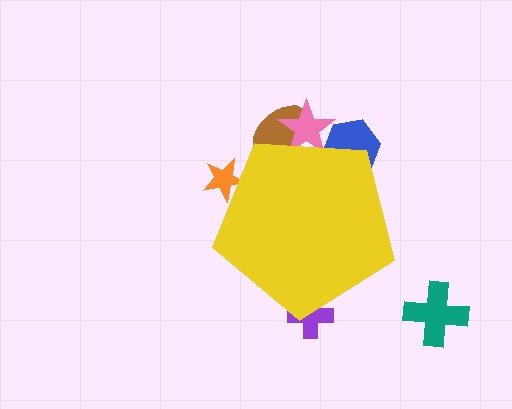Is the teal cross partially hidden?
No, the teal cross is fully visible.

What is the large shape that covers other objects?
A yellow pentagon.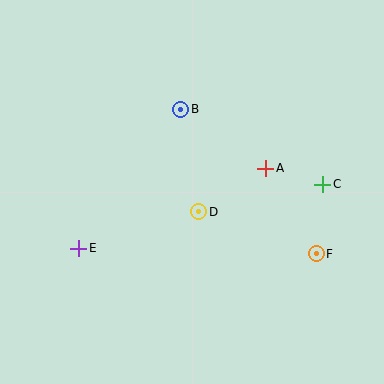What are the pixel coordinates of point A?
Point A is at (266, 168).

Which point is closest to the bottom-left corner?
Point E is closest to the bottom-left corner.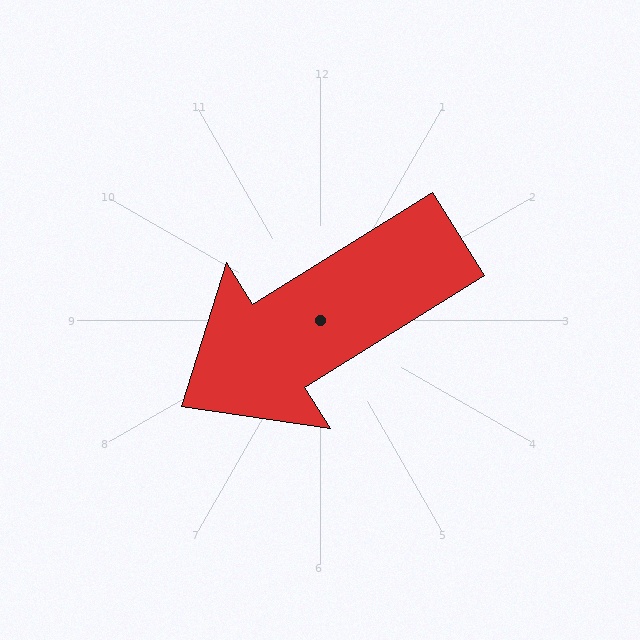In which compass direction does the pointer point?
Southwest.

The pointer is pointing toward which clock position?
Roughly 8 o'clock.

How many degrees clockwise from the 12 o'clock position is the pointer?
Approximately 238 degrees.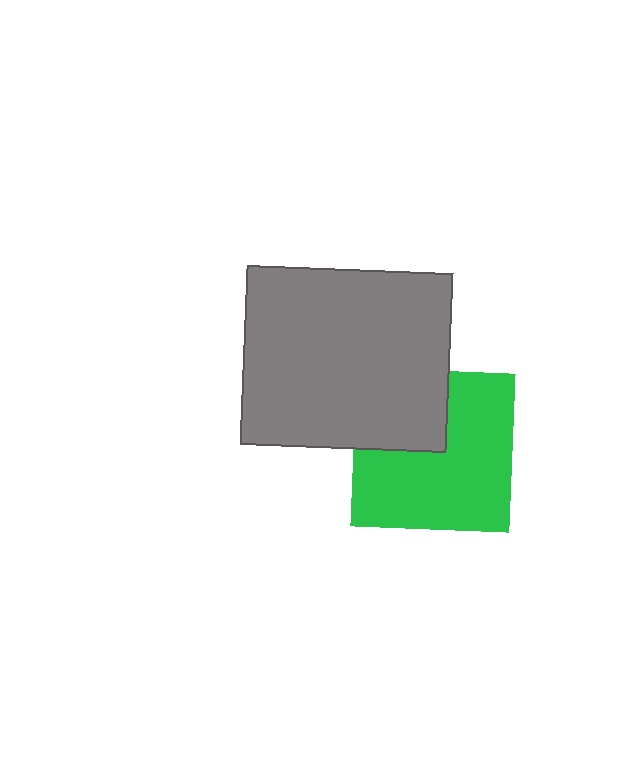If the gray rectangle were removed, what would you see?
You would see the complete green square.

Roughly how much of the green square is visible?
Most of it is visible (roughly 70%).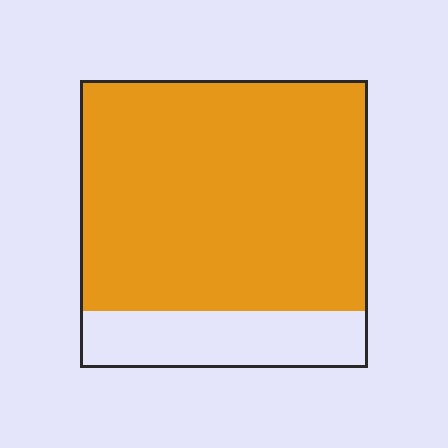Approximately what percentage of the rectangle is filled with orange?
Approximately 80%.